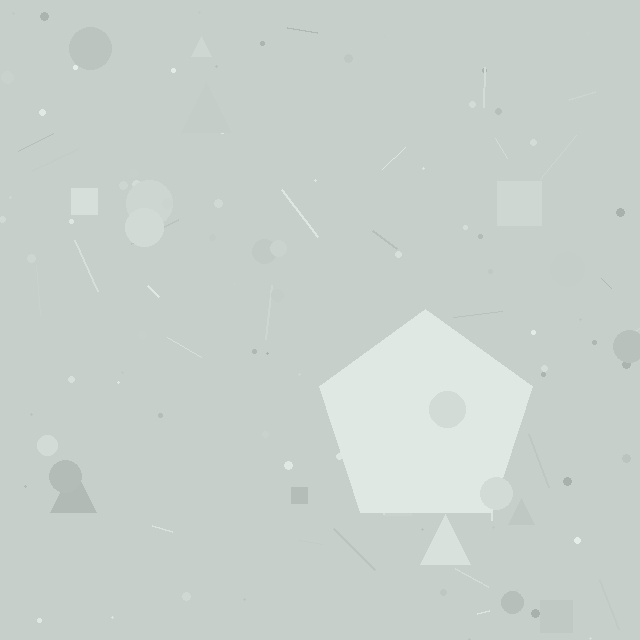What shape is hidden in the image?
A pentagon is hidden in the image.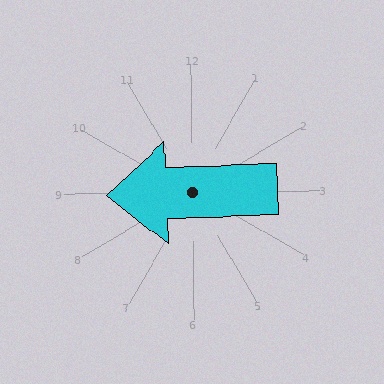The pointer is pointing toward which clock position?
Roughly 9 o'clock.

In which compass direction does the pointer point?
West.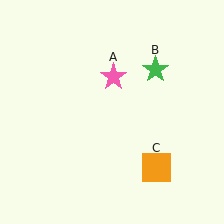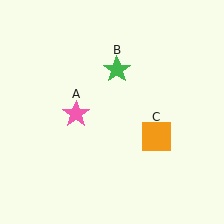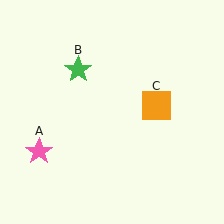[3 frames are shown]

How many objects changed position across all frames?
3 objects changed position: pink star (object A), green star (object B), orange square (object C).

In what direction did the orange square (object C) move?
The orange square (object C) moved up.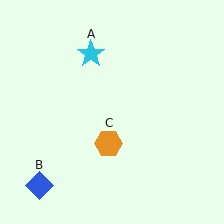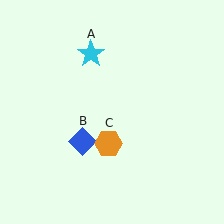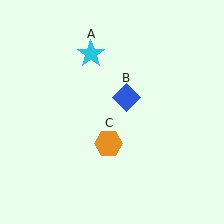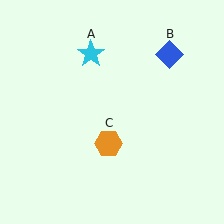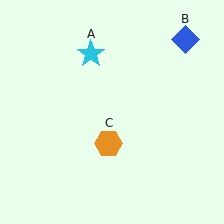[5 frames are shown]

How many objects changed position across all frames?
1 object changed position: blue diamond (object B).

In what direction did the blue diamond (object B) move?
The blue diamond (object B) moved up and to the right.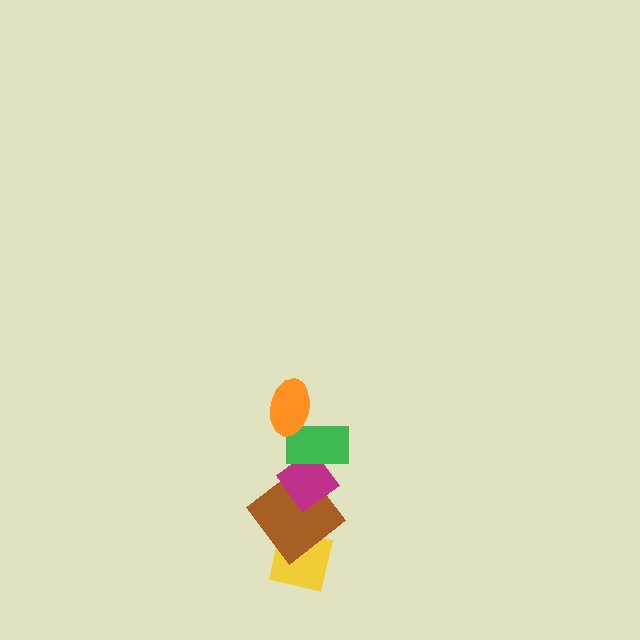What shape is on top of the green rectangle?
The orange ellipse is on top of the green rectangle.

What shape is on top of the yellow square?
The brown diamond is on top of the yellow square.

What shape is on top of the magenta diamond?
The green rectangle is on top of the magenta diamond.